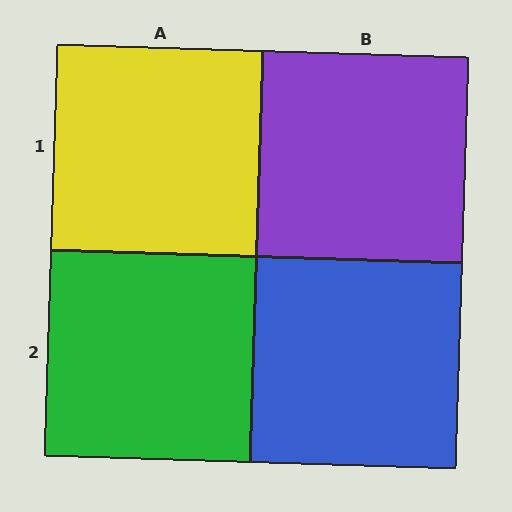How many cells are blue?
1 cell is blue.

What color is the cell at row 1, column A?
Yellow.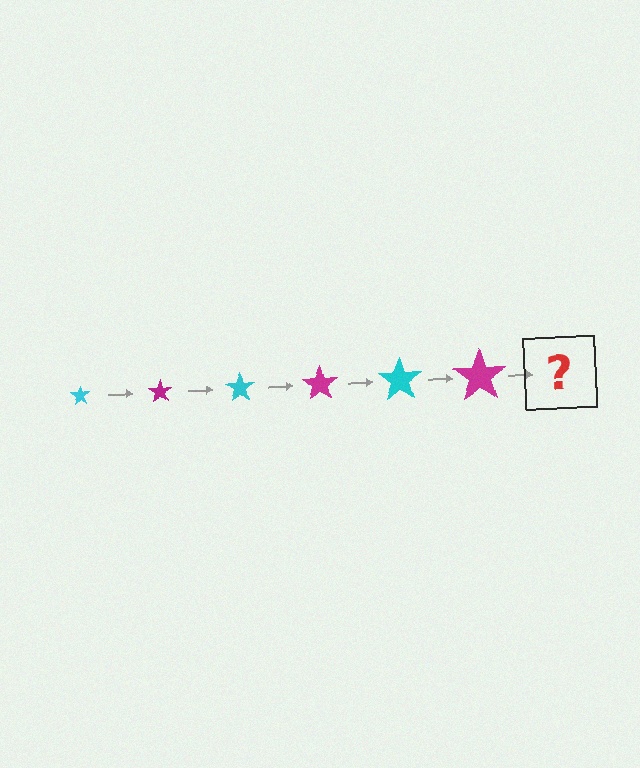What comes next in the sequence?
The next element should be a cyan star, larger than the previous one.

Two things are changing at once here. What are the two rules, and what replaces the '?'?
The two rules are that the star grows larger each step and the color cycles through cyan and magenta. The '?' should be a cyan star, larger than the previous one.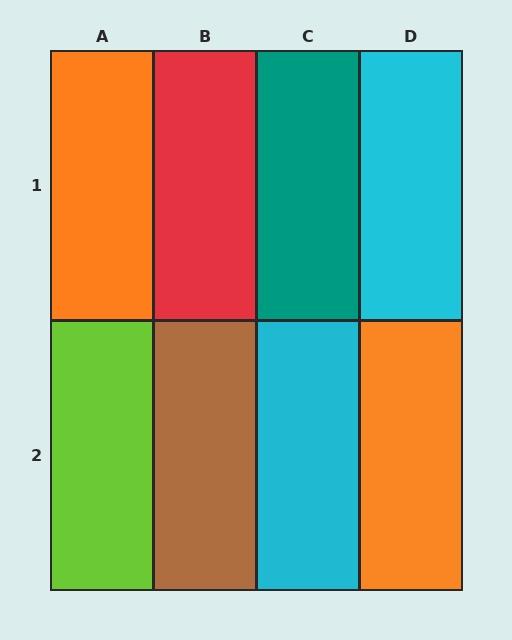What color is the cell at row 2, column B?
Brown.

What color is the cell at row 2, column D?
Orange.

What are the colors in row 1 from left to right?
Orange, red, teal, cyan.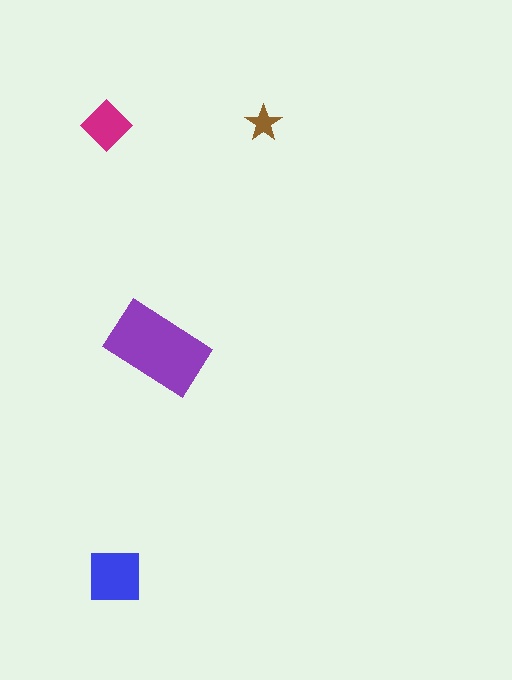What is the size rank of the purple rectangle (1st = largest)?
1st.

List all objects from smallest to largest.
The brown star, the magenta diamond, the blue square, the purple rectangle.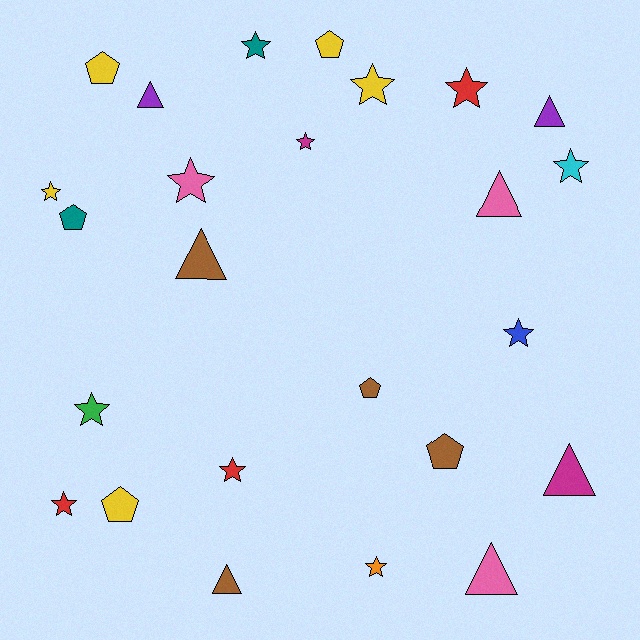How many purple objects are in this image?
There are 2 purple objects.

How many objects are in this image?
There are 25 objects.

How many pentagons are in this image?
There are 6 pentagons.